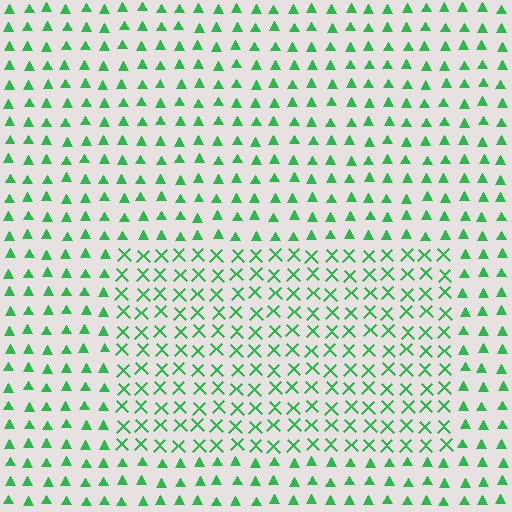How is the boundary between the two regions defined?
The boundary is defined by a change in element shape: X marks inside vs. triangles outside. All elements share the same color and spacing.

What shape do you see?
I see a rectangle.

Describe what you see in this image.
The image is filled with small green elements arranged in a uniform grid. A rectangle-shaped region contains X marks, while the surrounding area contains triangles. The boundary is defined purely by the change in element shape.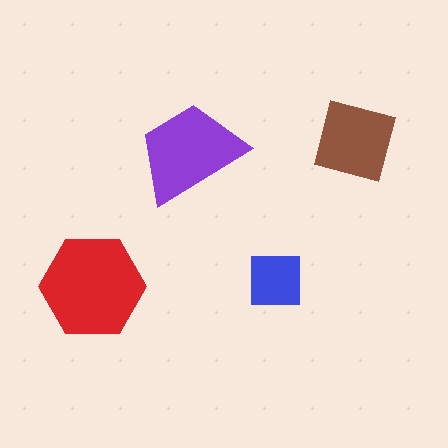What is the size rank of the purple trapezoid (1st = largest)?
2nd.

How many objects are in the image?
There are 4 objects in the image.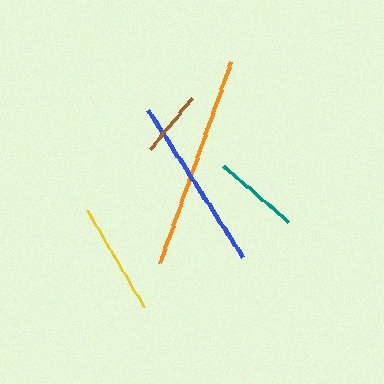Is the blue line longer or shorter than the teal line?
The blue line is longer than the teal line.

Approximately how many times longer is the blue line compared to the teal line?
The blue line is approximately 2.0 times the length of the teal line.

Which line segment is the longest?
The orange line is the longest at approximately 214 pixels.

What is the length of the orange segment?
The orange segment is approximately 214 pixels long.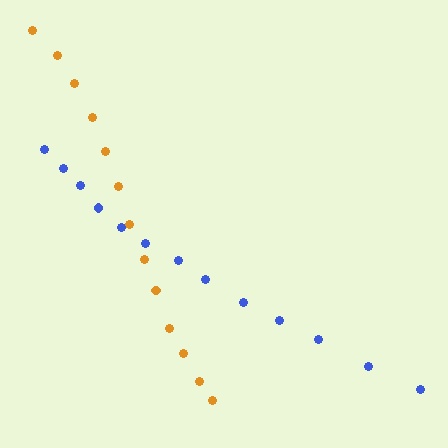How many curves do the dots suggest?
There are 2 distinct paths.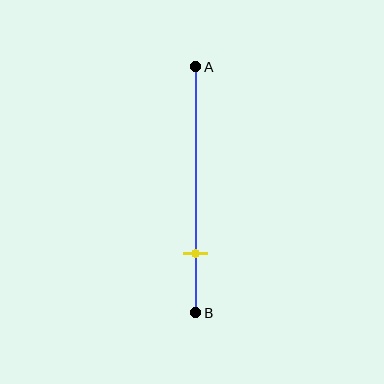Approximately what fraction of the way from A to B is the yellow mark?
The yellow mark is approximately 75% of the way from A to B.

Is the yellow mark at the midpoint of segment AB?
No, the mark is at about 75% from A, not at the 50% midpoint.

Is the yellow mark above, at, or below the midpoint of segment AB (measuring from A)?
The yellow mark is below the midpoint of segment AB.